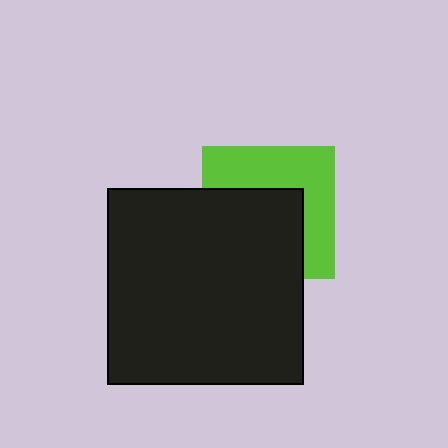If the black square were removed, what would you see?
You would see the complete lime square.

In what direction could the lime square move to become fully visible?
The lime square could move toward the upper-right. That would shift it out from behind the black square entirely.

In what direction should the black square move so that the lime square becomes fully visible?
The black square should move toward the lower-left. That is the shortest direction to clear the overlap and leave the lime square fully visible.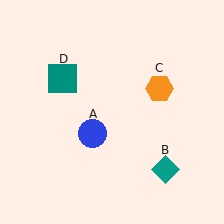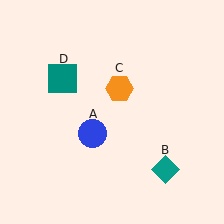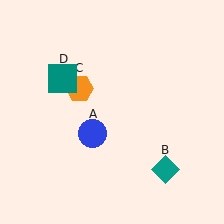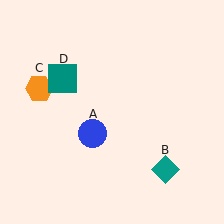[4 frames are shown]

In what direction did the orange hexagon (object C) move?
The orange hexagon (object C) moved left.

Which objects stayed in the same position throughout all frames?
Blue circle (object A) and teal diamond (object B) and teal square (object D) remained stationary.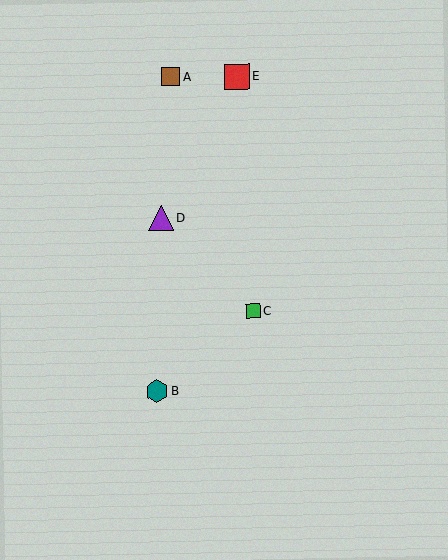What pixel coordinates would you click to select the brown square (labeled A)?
Click at (171, 77) to select the brown square A.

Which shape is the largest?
The red square (labeled E) is the largest.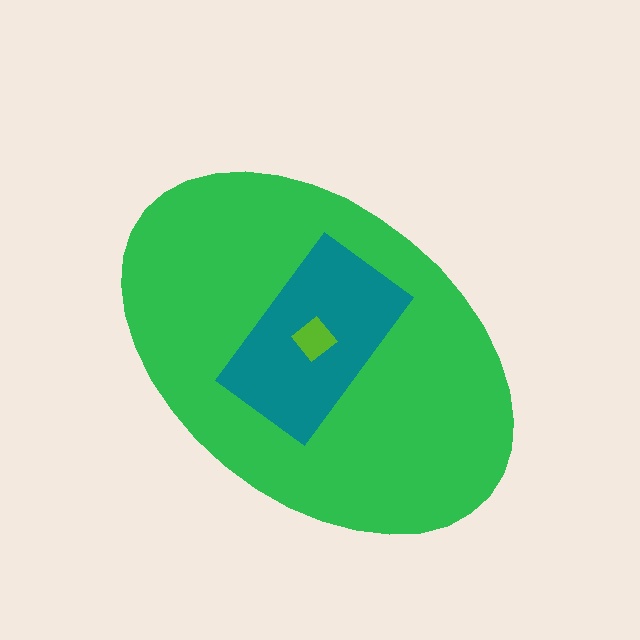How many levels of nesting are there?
3.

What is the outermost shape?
The green ellipse.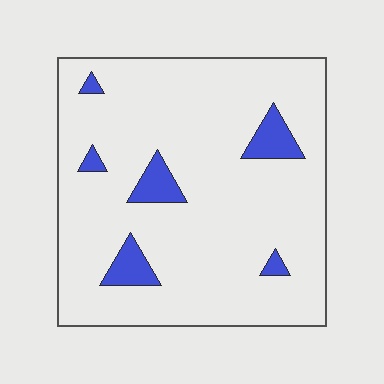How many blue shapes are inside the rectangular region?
6.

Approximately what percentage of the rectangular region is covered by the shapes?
Approximately 10%.